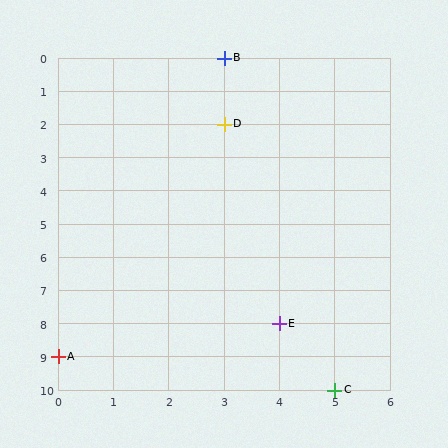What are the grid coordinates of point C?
Point C is at grid coordinates (5, 10).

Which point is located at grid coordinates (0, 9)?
Point A is at (0, 9).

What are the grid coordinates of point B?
Point B is at grid coordinates (3, 0).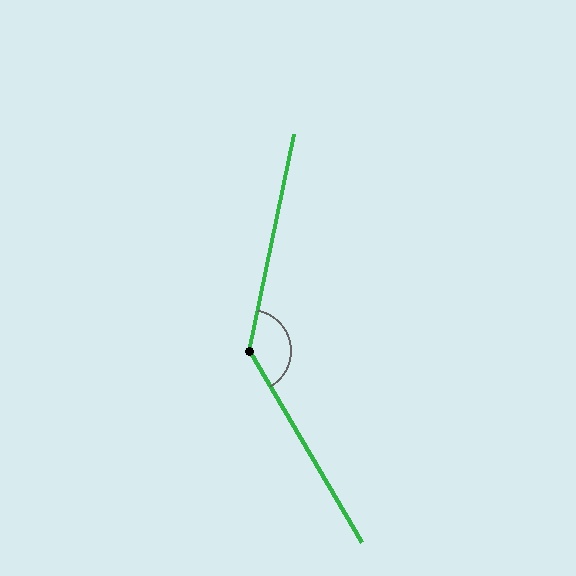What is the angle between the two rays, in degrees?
Approximately 138 degrees.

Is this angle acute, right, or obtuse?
It is obtuse.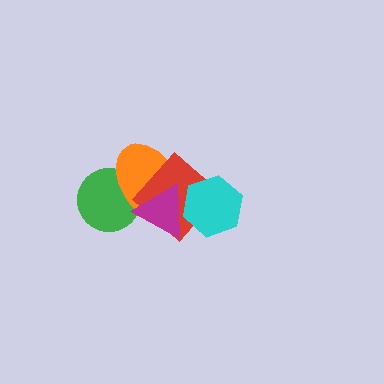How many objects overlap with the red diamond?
3 objects overlap with the red diamond.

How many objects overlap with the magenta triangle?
4 objects overlap with the magenta triangle.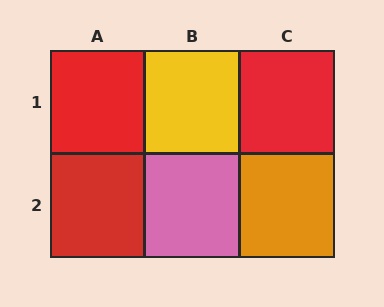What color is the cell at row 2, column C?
Orange.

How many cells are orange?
1 cell is orange.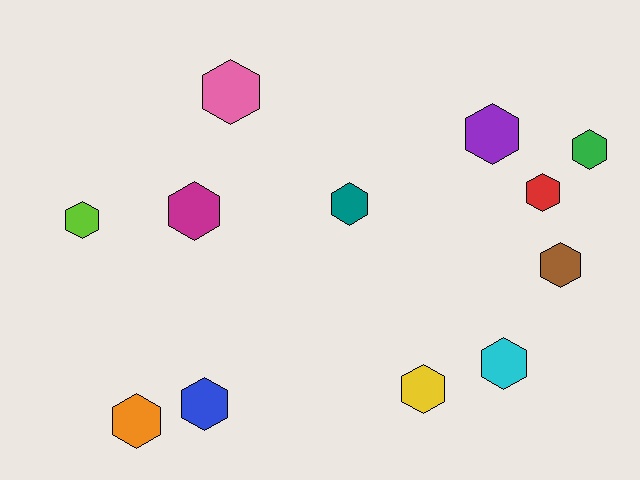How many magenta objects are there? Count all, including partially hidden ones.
There is 1 magenta object.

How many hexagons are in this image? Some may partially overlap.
There are 12 hexagons.